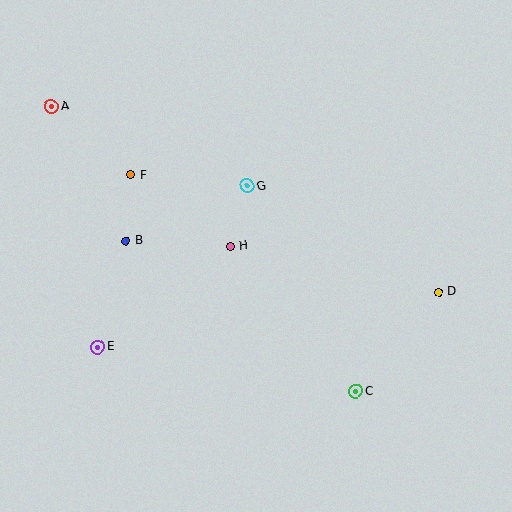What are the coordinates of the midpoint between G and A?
The midpoint between G and A is at (149, 146).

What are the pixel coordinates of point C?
Point C is at (355, 392).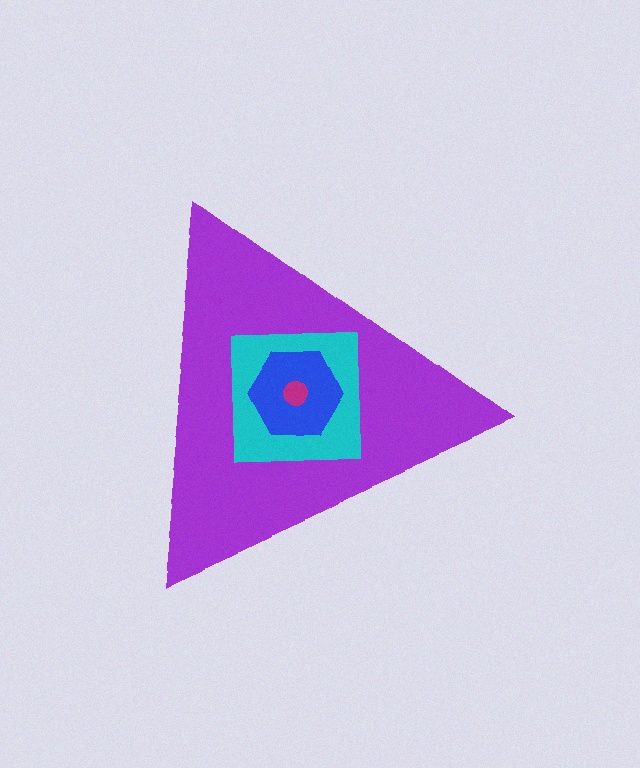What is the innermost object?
The magenta circle.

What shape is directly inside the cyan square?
The blue hexagon.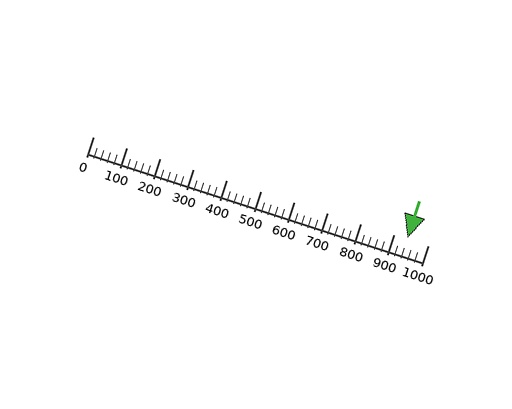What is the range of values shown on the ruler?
The ruler shows values from 0 to 1000.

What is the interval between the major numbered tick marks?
The major tick marks are spaced 100 units apart.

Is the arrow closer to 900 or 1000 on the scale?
The arrow is closer to 900.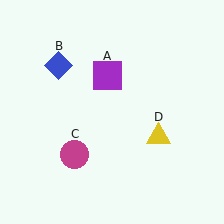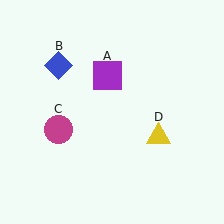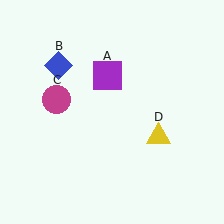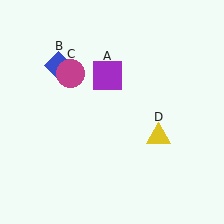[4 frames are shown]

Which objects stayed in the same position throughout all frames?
Purple square (object A) and blue diamond (object B) and yellow triangle (object D) remained stationary.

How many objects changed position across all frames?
1 object changed position: magenta circle (object C).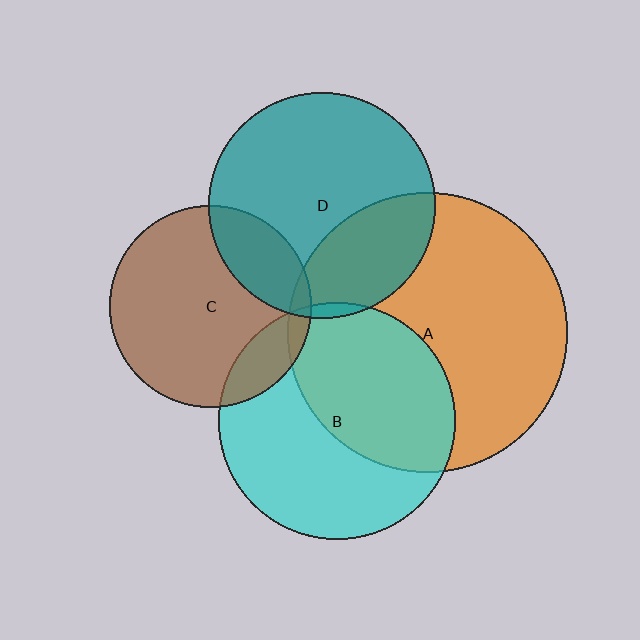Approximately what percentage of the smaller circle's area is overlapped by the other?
Approximately 30%.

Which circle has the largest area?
Circle A (orange).